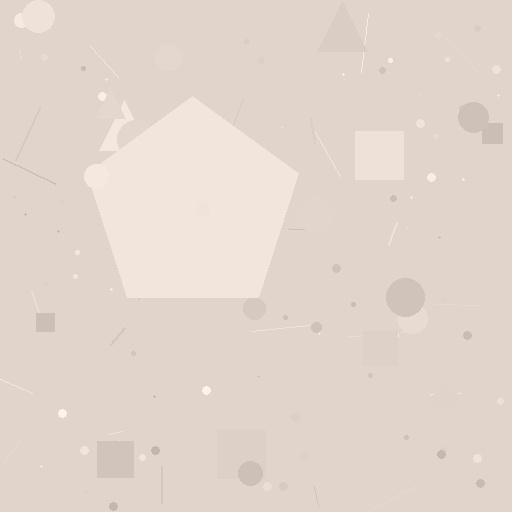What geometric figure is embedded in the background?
A pentagon is embedded in the background.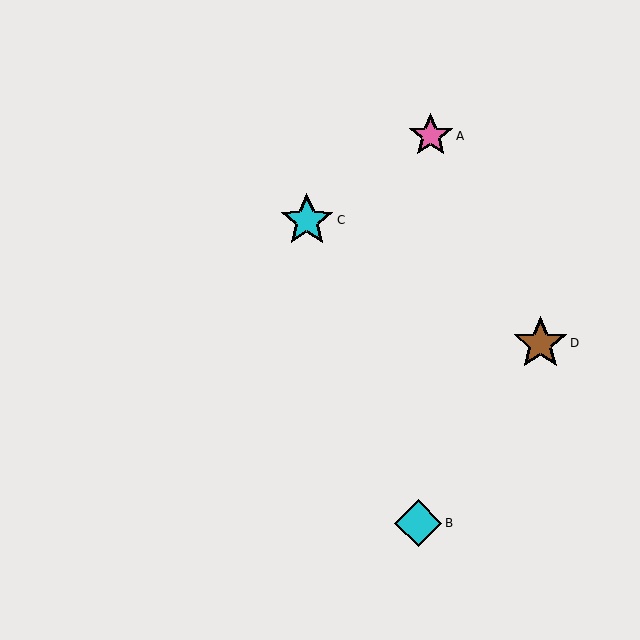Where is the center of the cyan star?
The center of the cyan star is at (307, 221).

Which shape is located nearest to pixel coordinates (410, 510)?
The cyan diamond (labeled B) at (418, 523) is nearest to that location.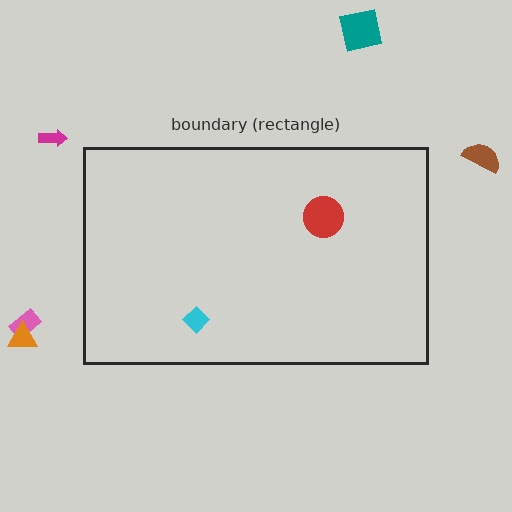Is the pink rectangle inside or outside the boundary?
Outside.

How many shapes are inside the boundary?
2 inside, 5 outside.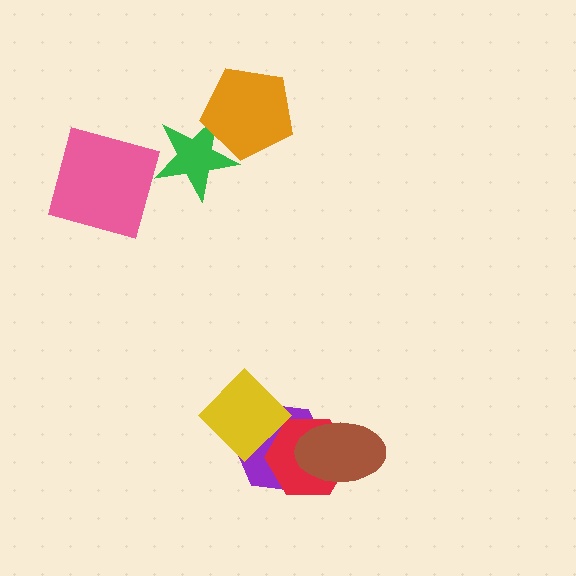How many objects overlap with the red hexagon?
3 objects overlap with the red hexagon.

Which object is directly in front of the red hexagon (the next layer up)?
The brown ellipse is directly in front of the red hexagon.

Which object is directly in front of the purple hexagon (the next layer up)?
The red hexagon is directly in front of the purple hexagon.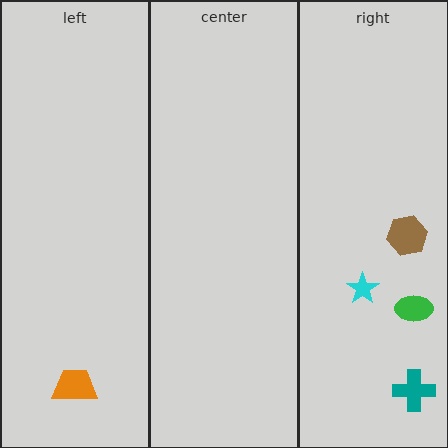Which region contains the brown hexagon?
The right region.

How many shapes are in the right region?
4.